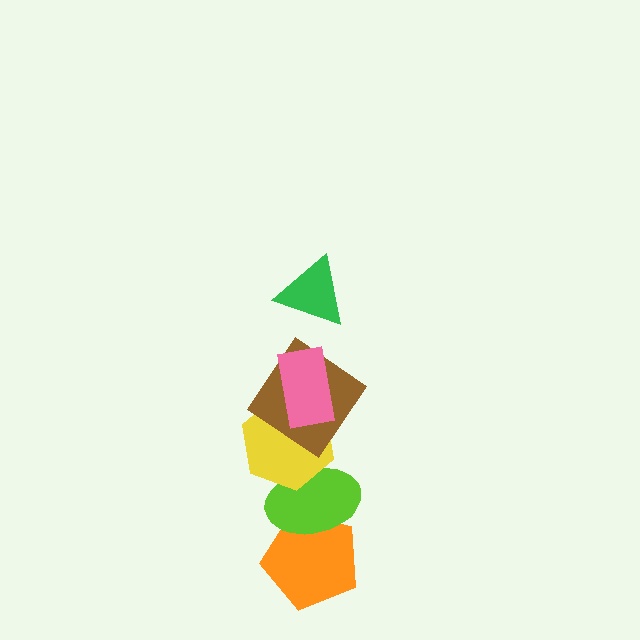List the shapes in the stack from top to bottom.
From top to bottom: the green triangle, the pink rectangle, the brown diamond, the yellow hexagon, the lime ellipse, the orange pentagon.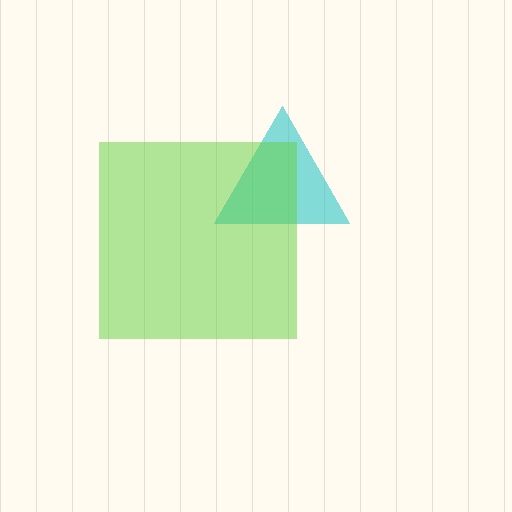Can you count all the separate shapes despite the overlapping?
Yes, there are 2 separate shapes.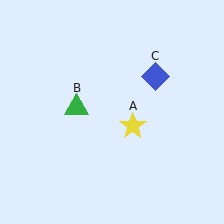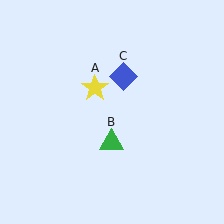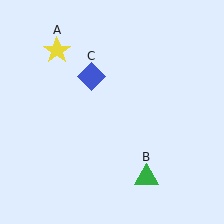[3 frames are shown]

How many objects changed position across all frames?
3 objects changed position: yellow star (object A), green triangle (object B), blue diamond (object C).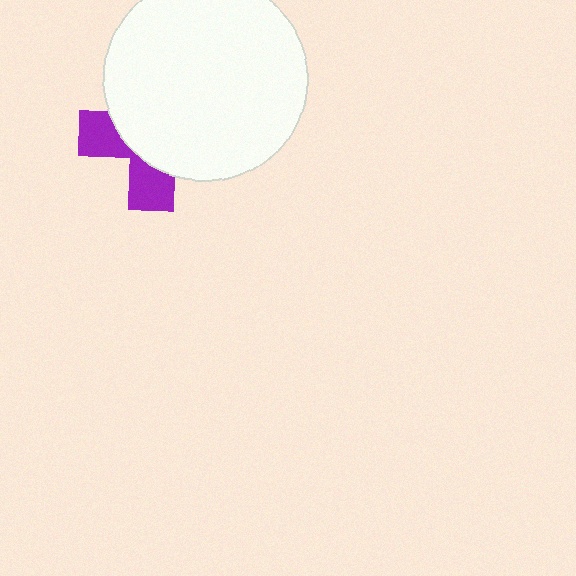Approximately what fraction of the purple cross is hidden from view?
Roughly 67% of the purple cross is hidden behind the white circle.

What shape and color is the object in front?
The object in front is a white circle.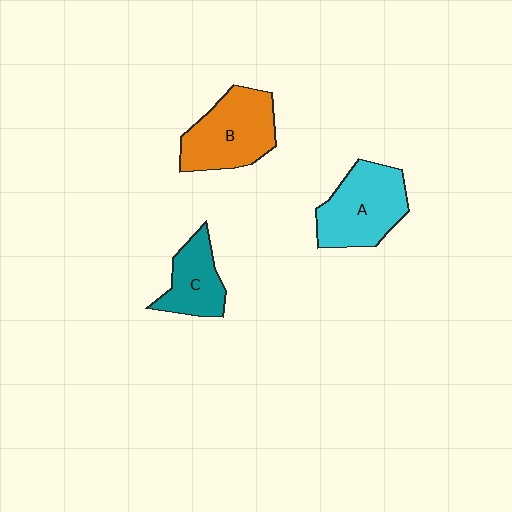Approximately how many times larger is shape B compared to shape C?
Approximately 1.5 times.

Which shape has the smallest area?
Shape C (teal).